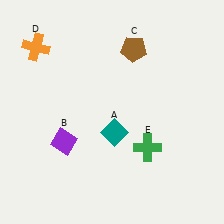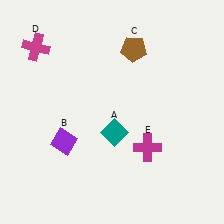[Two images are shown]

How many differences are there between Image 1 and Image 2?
There are 2 differences between the two images.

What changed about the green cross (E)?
In Image 1, E is green. In Image 2, it changed to magenta.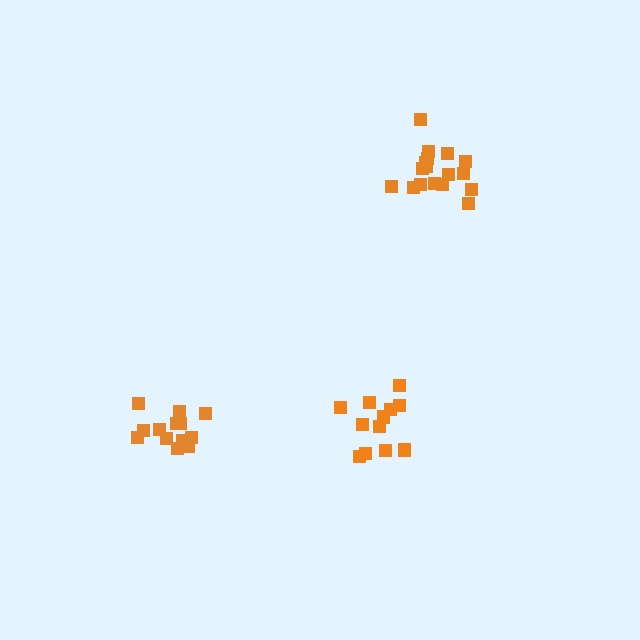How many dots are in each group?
Group 1: 17 dots, Group 2: 13 dots, Group 3: 13 dots (43 total).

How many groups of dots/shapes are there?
There are 3 groups.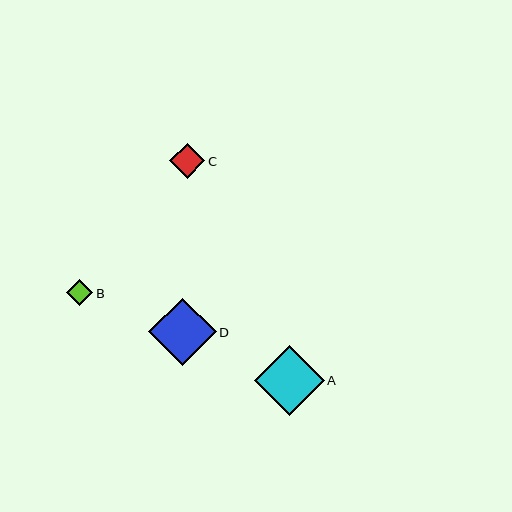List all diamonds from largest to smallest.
From largest to smallest: A, D, C, B.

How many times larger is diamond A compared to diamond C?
Diamond A is approximately 2.0 times the size of diamond C.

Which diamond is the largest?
Diamond A is the largest with a size of approximately 70 pixels.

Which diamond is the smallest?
Diamond B is the smallest with a size of approximately 26 pixels.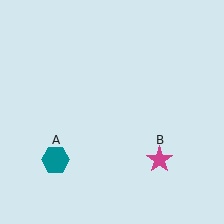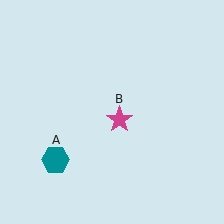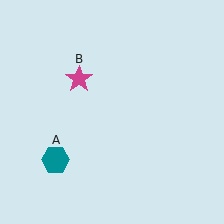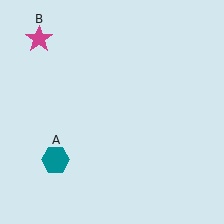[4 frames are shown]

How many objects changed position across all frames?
1 object changed position: magenta star (object B).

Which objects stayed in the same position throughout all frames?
Teal hexagon (object A) remained stationary.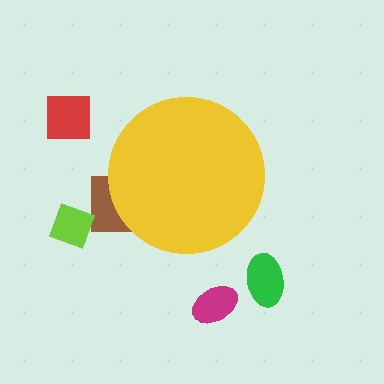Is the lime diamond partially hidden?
No, the lime diamond is fully visible.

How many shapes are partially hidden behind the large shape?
1 shape is partially hidden.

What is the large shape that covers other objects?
A yellow circle.